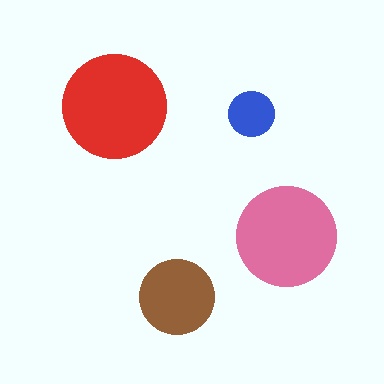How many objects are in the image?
There are 4 objects in the image.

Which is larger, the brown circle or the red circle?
The red one.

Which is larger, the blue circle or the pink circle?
The pink one.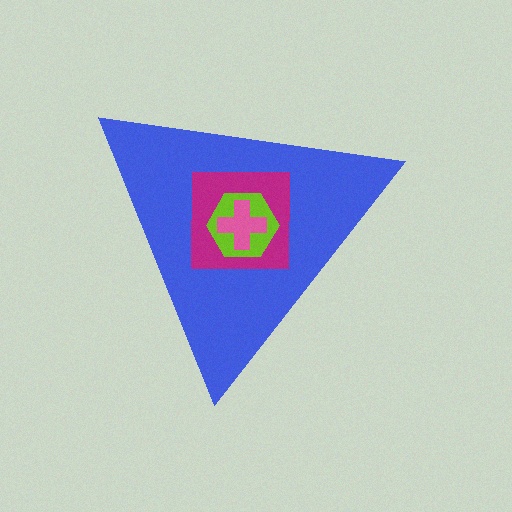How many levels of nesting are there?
4.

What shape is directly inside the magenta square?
The lime hexagon.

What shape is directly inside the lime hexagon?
The pink cross.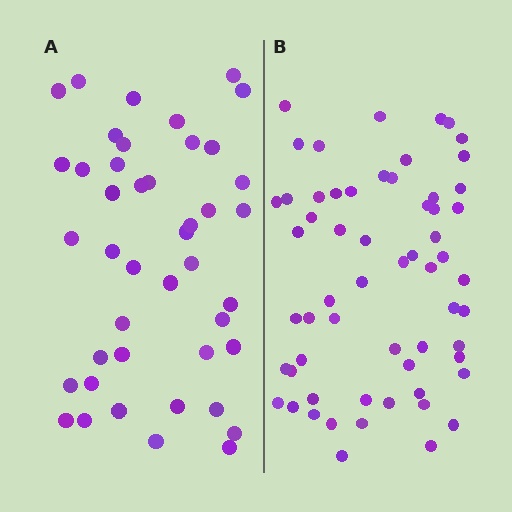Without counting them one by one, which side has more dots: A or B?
Region B (the right region) has more dots.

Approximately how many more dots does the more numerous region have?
Region B has approximately 15 more dots than region A.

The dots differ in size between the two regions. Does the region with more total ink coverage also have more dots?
No. Region A has more total ink coverage because its dots are larger, but region B actually contains more individual dots. Total area can be misleading — the number of items is what matters here.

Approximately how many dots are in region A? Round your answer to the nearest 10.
About 40 dots. (The exact count is 43, which rounds to 40.)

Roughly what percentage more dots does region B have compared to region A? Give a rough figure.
About 40% more.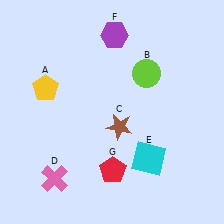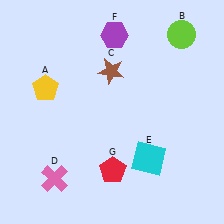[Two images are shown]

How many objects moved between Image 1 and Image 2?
2 objects moved between the two images.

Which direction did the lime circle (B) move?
The lime circle (B) moved up.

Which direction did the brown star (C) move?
The brown star (C) moved up.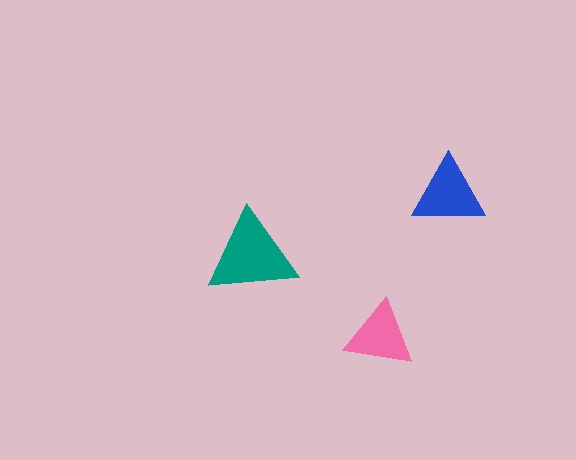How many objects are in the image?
There are 3 objects in the image.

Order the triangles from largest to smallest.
the teal one, the blue one, the pink one.